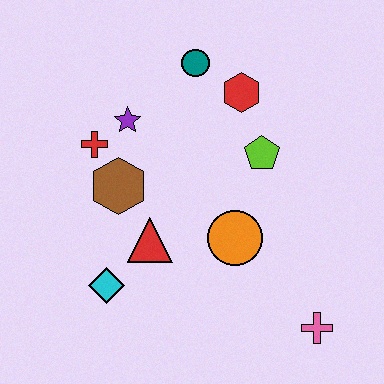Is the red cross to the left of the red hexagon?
Yes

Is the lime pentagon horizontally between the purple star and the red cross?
No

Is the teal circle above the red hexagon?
Yes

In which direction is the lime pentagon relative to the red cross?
The lime pentagon is to the right of the red cross.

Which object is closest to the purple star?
The red cross is closest to the purple star.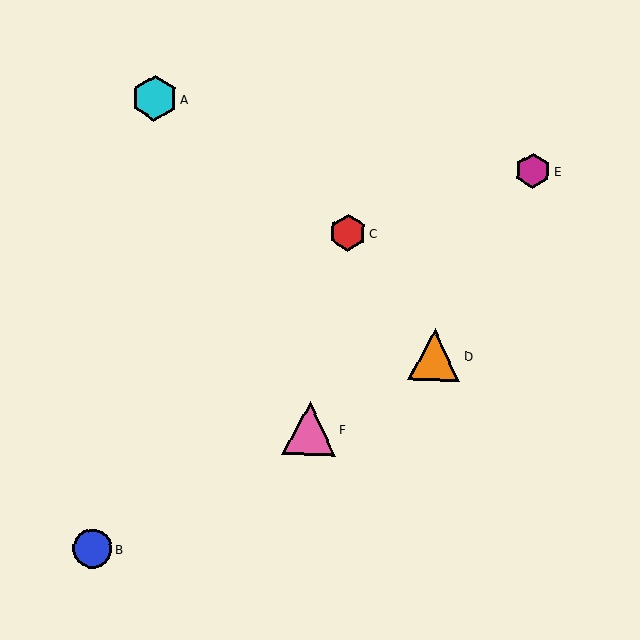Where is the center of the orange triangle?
The center of the orange triangle is at (435, 355).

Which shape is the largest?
The pink triangle (labeled F) is the largest.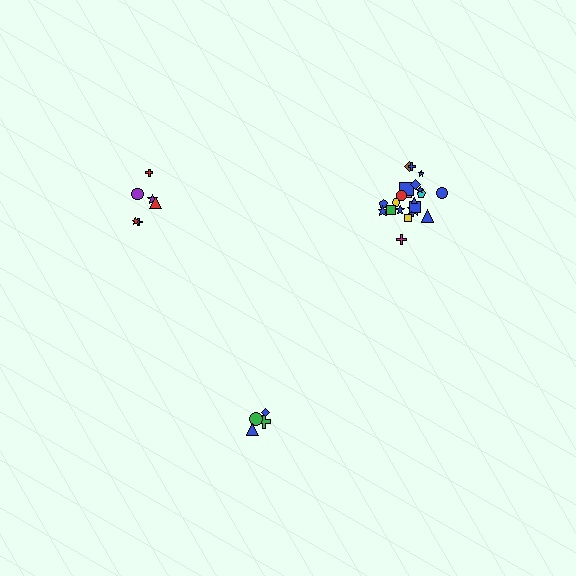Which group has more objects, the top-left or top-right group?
The top-right group.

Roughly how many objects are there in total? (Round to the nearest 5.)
Roughly 30 objects in total.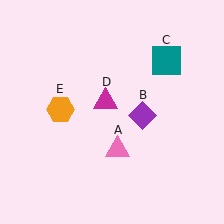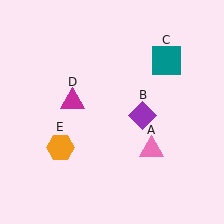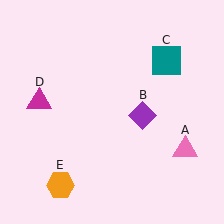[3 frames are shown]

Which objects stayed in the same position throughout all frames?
Purple diamond (object B) and teal square (object C) remained stationary.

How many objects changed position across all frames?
3 objects changed position: pink triangle (object A), magenta triangle (object D), orange hexagon (object E).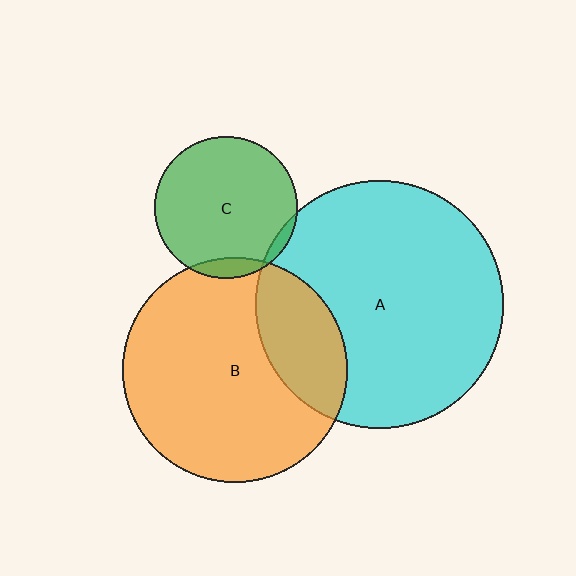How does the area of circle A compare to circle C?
Approximately 3.0 times.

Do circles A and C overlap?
Yes.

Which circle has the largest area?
Circle A (cyan).